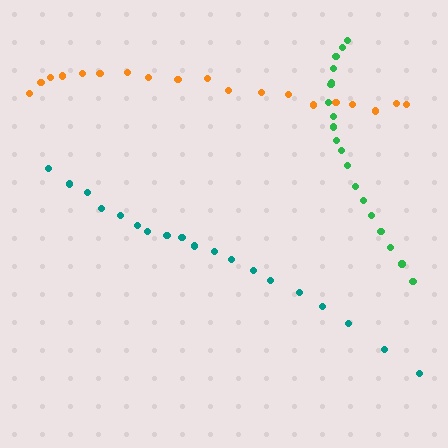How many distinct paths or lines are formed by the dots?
There are 3 distinct paths.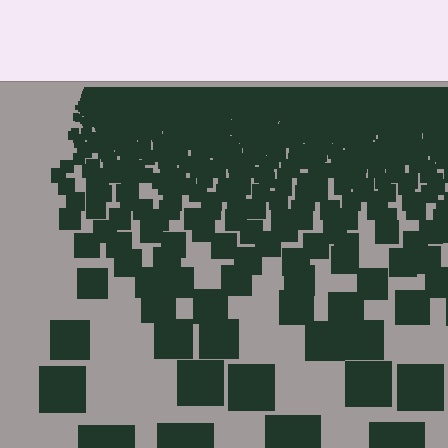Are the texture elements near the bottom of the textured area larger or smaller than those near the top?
Larger. Near the bottom, elements are closer to the viewer and appear at a bigger on-screen size.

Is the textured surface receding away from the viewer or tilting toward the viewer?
The surface is receding away from the viewer. Texture elements get smaller and denser toward the top.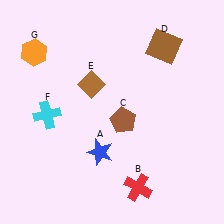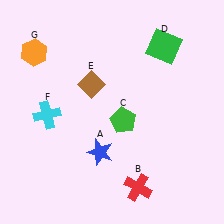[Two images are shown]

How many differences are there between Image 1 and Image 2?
There are 2 differences between the two images.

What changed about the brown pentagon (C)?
In Image 1, C is brown. In Image 2, it changed to green.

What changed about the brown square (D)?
In Image 1, D is brown. In Image 2, it changed to green.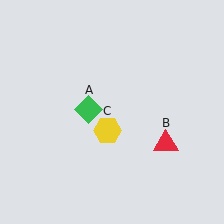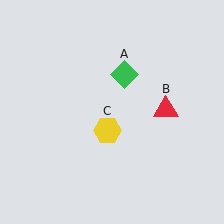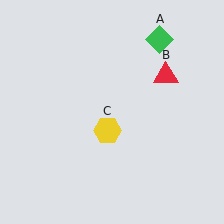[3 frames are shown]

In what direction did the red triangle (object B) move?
The red triangle (object B) moved up.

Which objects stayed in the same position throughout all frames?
Yellow hexagon (object C) remained stationary.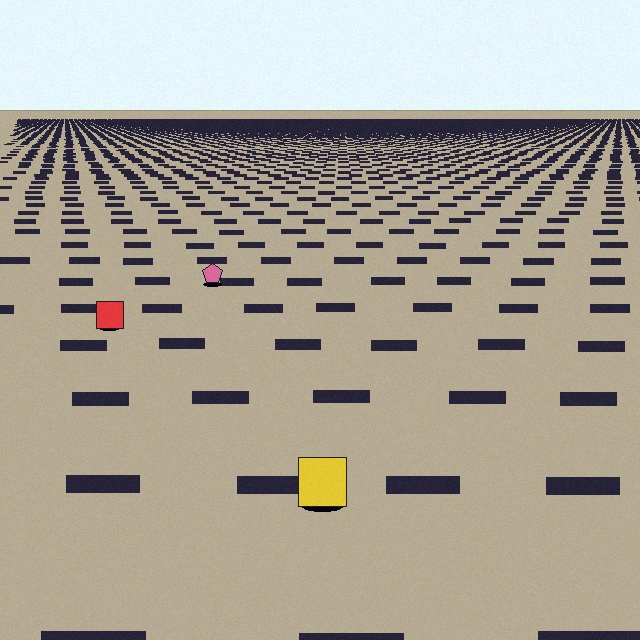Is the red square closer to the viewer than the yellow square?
No. The yellow square is closer — you can tell from the texture gradient: the ground texture is coarser near it.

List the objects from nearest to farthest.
From nearest to farthest: the yellow square, the red square, the pink pentagon.